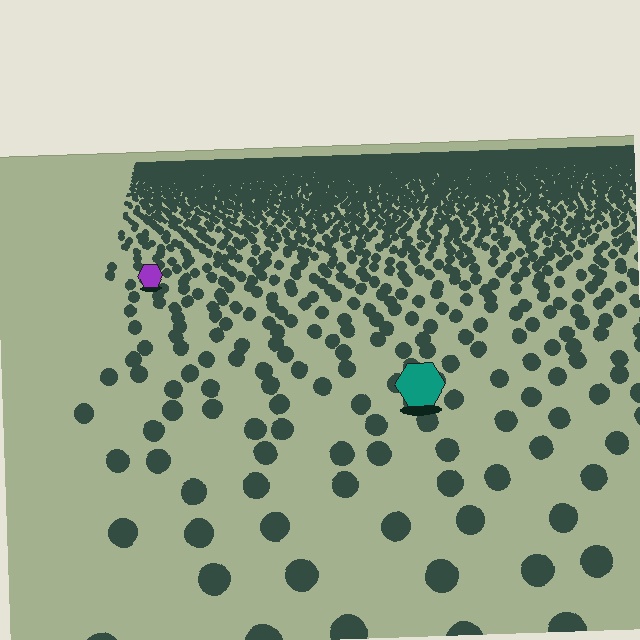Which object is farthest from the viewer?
The purple hexagon is farthest from the viewer. It appears smaller and the ground texture around it is denser.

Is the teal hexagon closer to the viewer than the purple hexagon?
Yes. The teal hexagon is closer — you can tell from the texture gradient: the ground texture is coarser near it.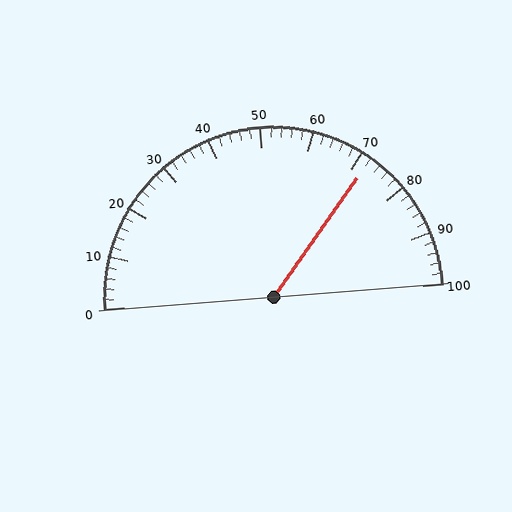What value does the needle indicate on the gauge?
The needle indicates approximately 72.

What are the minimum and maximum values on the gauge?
The gauge ranges from 0 to 100.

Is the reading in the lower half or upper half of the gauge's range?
The reading is in the upper half of the range (0 to 100).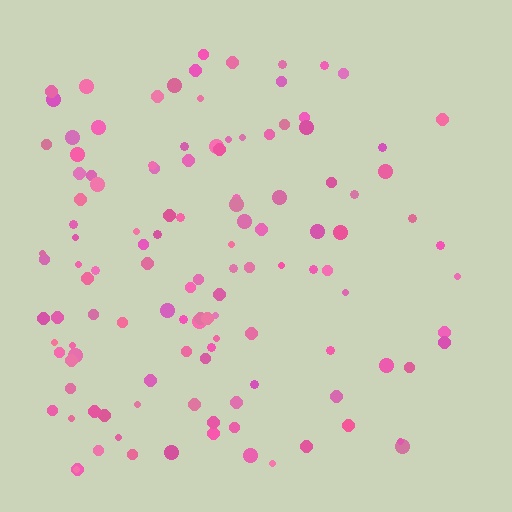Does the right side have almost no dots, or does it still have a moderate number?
Still a moderate number, just noticeably fewer than the left.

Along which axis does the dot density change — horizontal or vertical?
Horizontal.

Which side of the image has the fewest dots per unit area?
The right.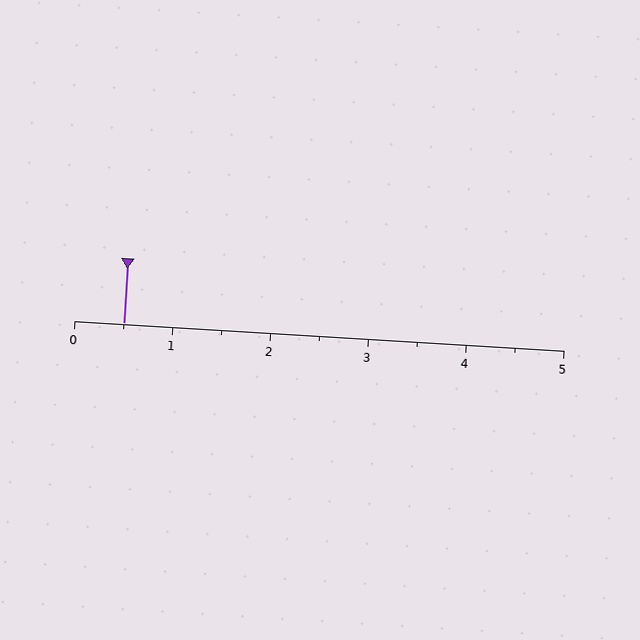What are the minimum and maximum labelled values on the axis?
The axis runs from 0 to 5.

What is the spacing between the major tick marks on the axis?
The major ticks are spaced 1 apart.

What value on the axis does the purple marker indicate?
The marker indicates approximately 0.5.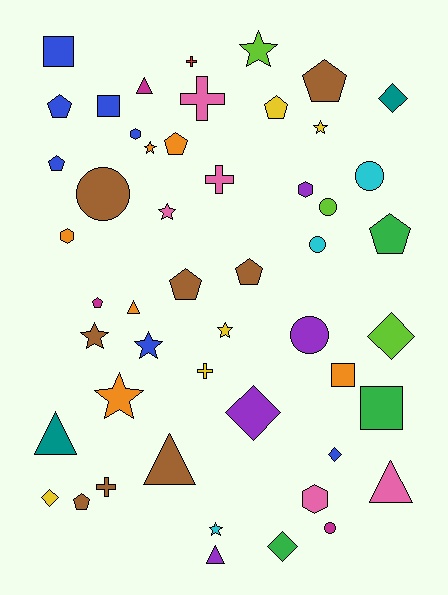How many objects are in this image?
There are 50 objects.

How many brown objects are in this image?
There are 8 brown objects.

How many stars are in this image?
There are 9 stars.